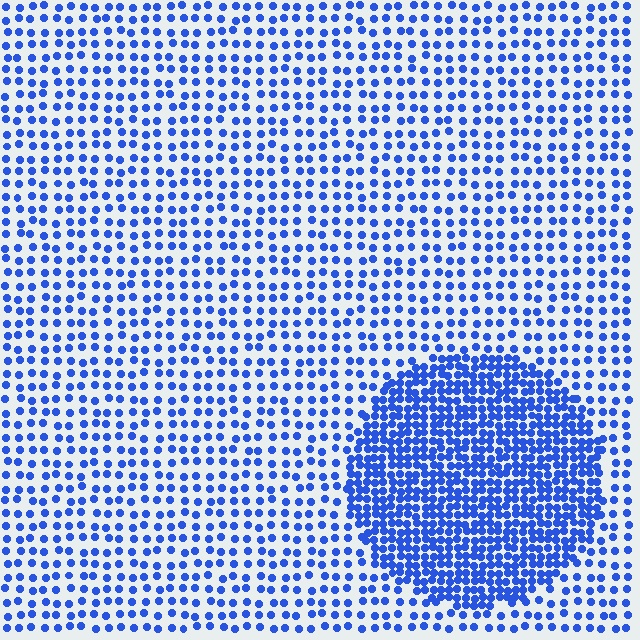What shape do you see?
I see a circle.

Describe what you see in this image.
The image contains small blue elements arranged at two different densities. A circle-shaped region is visible where the elements are more densely packed than the surrounding area.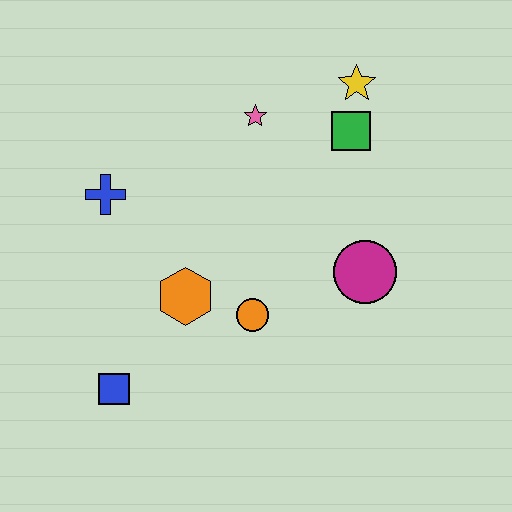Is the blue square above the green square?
No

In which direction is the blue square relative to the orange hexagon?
The blue square is below the orange hexagon.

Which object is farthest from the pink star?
The blue square is farthest from the pink star.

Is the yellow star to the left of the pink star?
No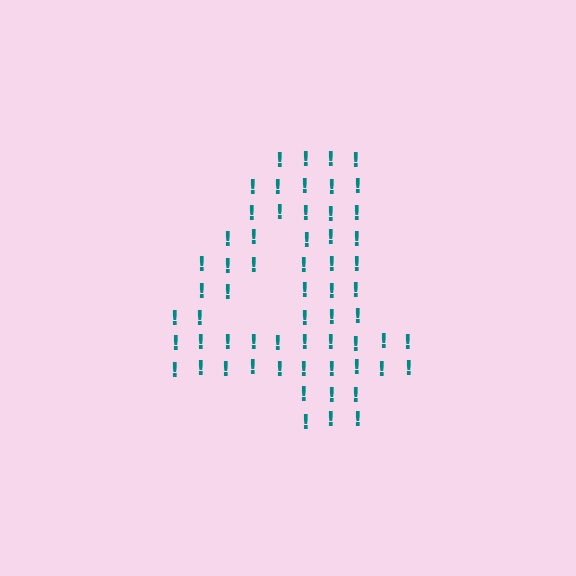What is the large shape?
The large shape is the digit 4.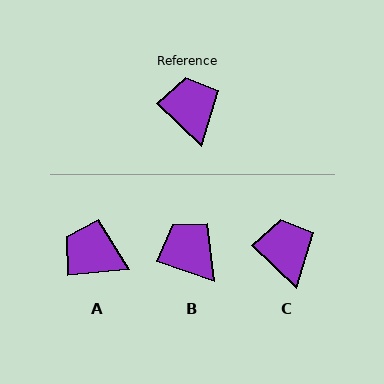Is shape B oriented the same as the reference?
No, it is off by about 24 degrees.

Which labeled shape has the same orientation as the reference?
C.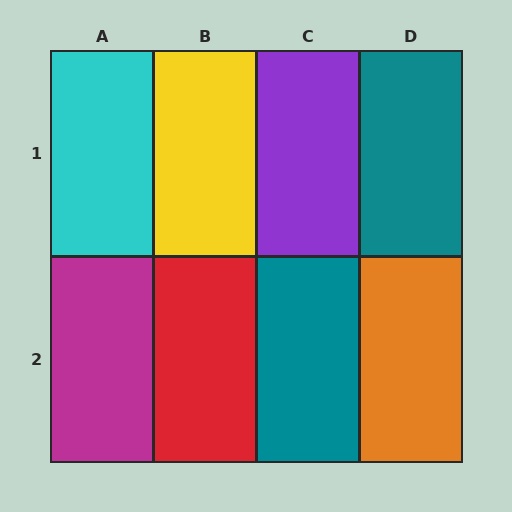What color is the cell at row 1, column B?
Yellow.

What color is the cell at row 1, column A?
Cyan.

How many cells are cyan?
1 cell is cyan.